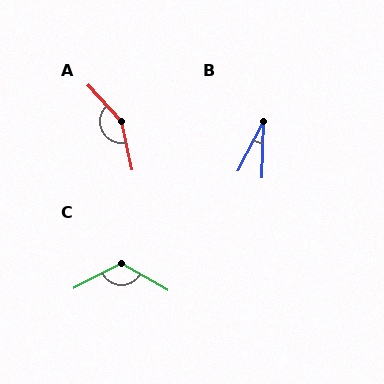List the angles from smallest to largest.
B (26°), C (124°), A (150°).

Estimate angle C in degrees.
Approximately 124 degrees.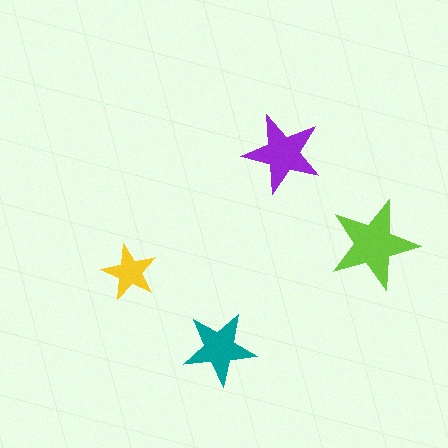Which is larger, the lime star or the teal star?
The lime one.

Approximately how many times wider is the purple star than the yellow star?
About 1.5 times wider.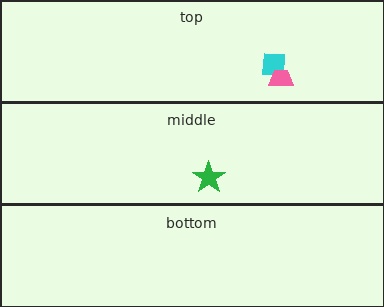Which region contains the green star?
The middle region.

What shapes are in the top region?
The cyan square, the pink trapezoid.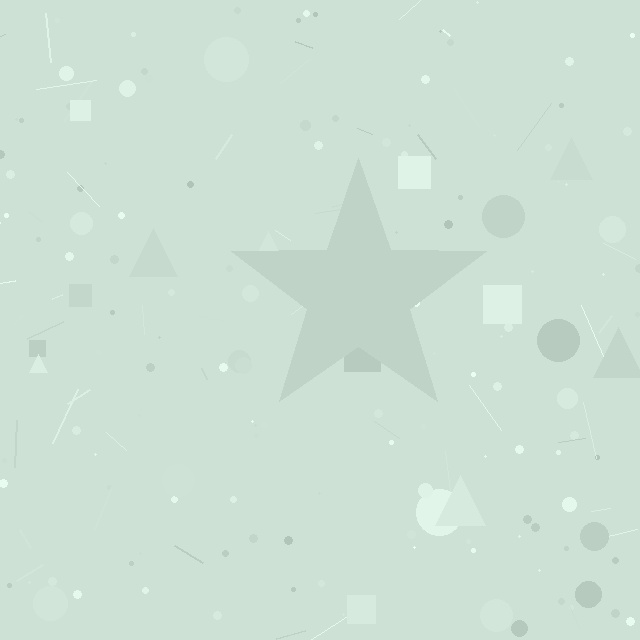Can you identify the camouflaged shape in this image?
The camouflaged shape is a star.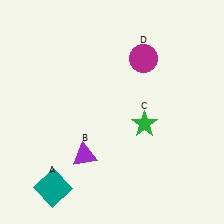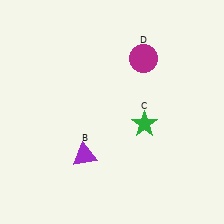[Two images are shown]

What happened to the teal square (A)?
The teal square (A) was removed in Image 2. It was in the bottom-left area of Image 1.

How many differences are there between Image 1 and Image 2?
There is 1 difference between the two images.